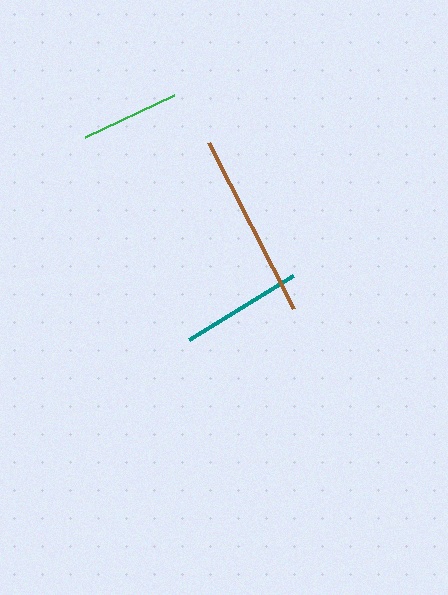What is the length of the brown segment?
The brown segment is approximately 186 pixels long.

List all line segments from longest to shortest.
From longest to shortest: brown, teal, green.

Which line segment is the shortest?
The green line is the shortest at approximately 98 pixels.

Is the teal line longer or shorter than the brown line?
The brown line is longer than the teal line.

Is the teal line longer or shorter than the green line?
The teal line is longer than the green line.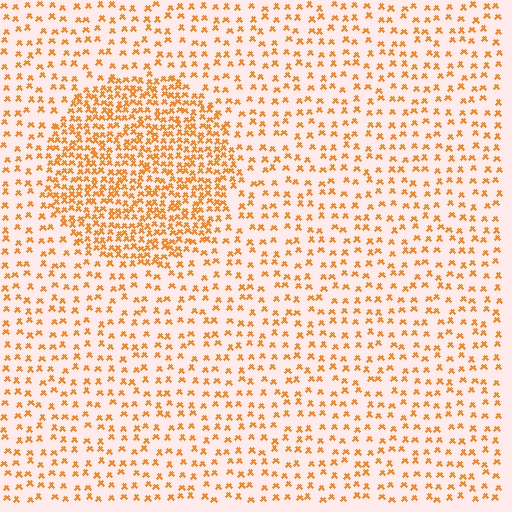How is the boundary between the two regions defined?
The boundary is defined by a change in element density (approximately 2.4x ratio). All elements are the same color, size, and shape.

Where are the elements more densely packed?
The elements are more densely packed inside the circle boundary.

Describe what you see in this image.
The image contains small orange elements arranged at two different densities. A circle-shaped region is visible where the elements are more densely packed than the surrounding area.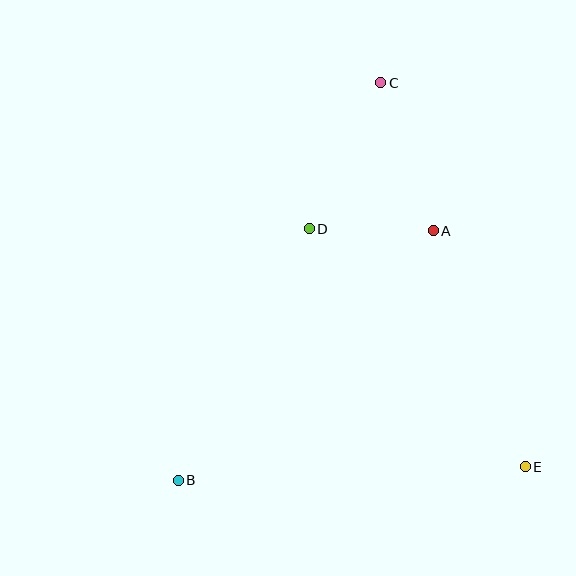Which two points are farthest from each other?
Points B and C are farthest from each other.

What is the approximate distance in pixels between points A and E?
The distance between A and E is approximately 254 pixels.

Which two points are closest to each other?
Points A and D are closest to each other.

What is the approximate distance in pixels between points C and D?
The distance between C and D is approximately 162 pixels.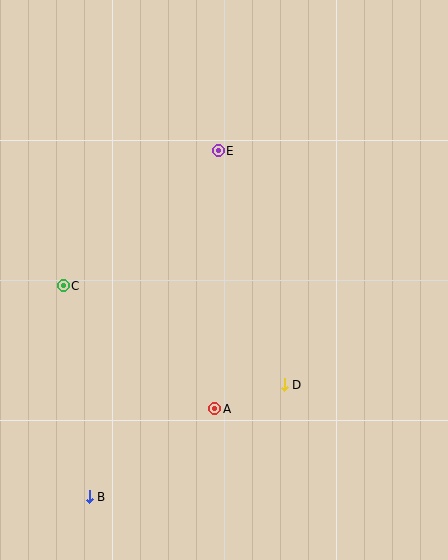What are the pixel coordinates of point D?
Point D is at (284, 385).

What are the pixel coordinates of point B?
Point B is at (89, 497).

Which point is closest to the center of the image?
Point D at (284, 385) is closest to the center.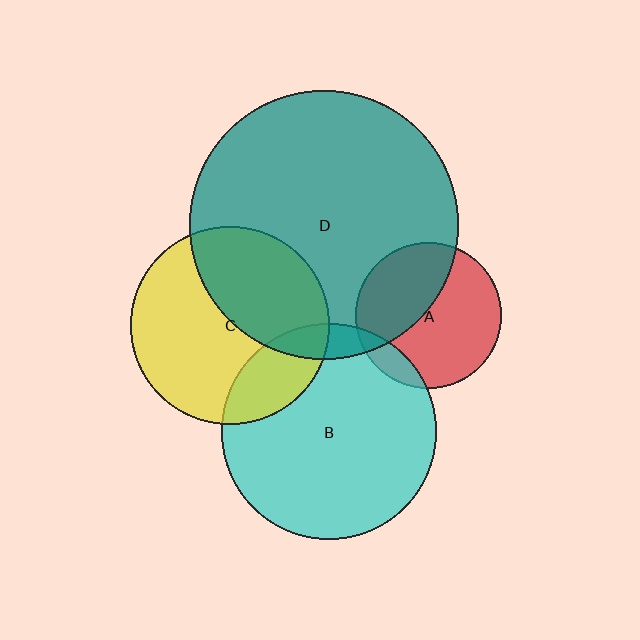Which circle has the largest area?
Circle D (teal).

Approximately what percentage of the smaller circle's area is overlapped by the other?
Approximately 20%.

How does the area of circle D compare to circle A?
Approximately 3.4 times.